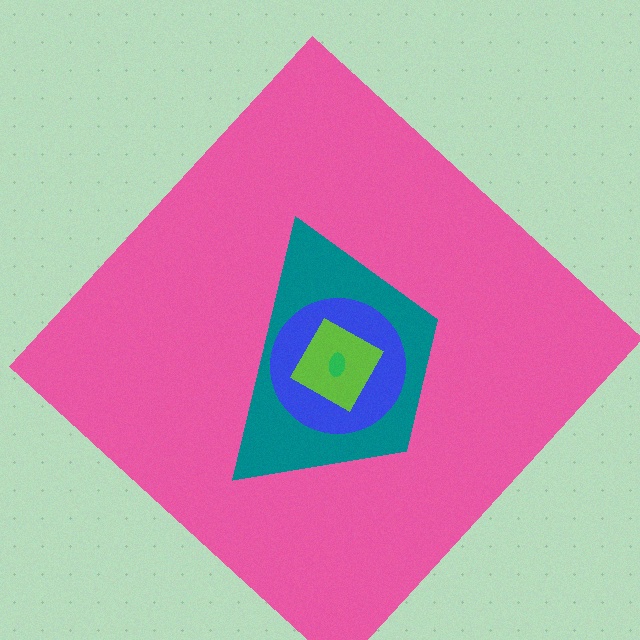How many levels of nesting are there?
5.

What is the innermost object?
The green ellipse.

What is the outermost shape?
The pink diamond.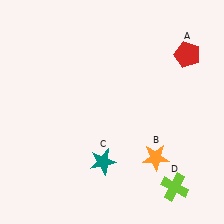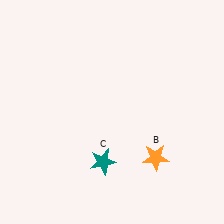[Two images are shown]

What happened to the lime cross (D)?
The lime cross (D) was removed in Image 2. It was in the bottom-right area of Image 1.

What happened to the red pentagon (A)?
The red pentagon (A) was removed in Image 2. It was in the top-right area of Image 1.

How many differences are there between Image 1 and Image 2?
There are 2 differences between the two images.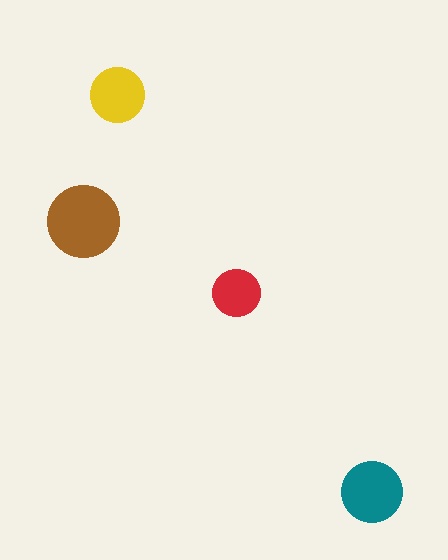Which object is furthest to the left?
The brown circle is leftmost.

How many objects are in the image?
There are 4 objects in the image.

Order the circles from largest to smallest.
the brown one, the teal one, the yellow one, the red one.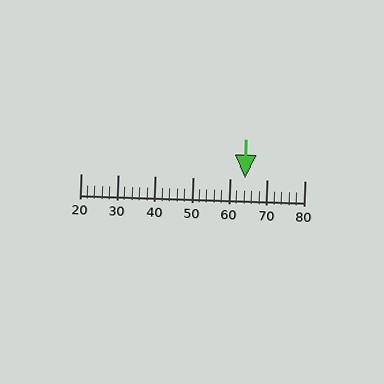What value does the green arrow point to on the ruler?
The green arrow points to approximately 64.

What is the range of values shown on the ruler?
The ruler shows values from 20 to 80.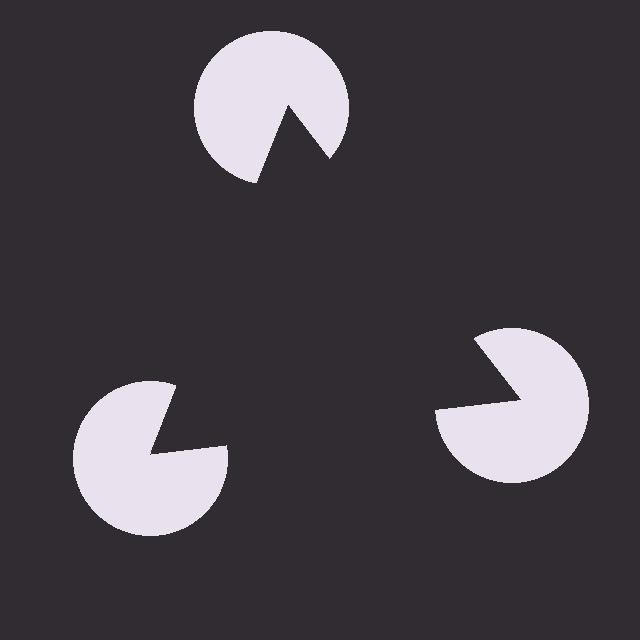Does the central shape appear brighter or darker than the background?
It typically appears slightly darker than the background, even though no actual brightness change is drawn.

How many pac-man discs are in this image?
There are 3 — one at each vertex of the illusory triangle.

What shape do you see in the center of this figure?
An illusory triangle — its edges are inferred from the aligned wedge cuts in the pac-man discs, not physically drawn.